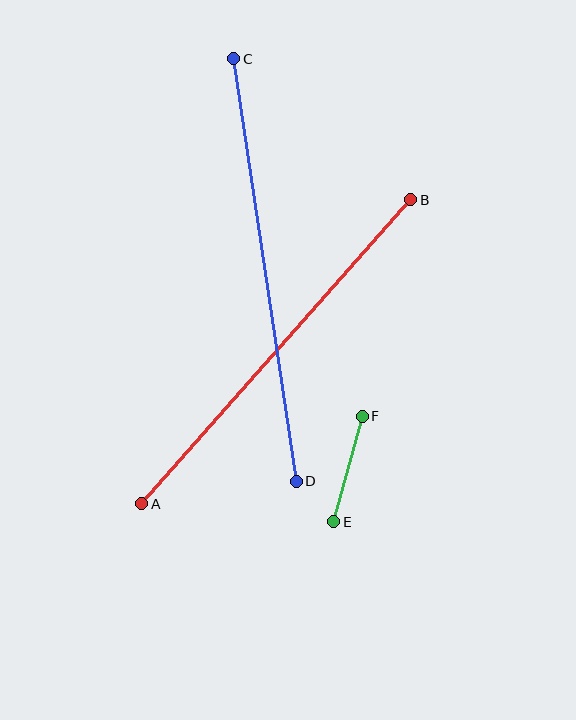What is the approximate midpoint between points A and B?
The midpoint is at approximately (276, 352) pixels.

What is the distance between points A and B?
The distance is approximately 406 pixels.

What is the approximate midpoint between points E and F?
The midpoint is at approximately (348, 469) pixels.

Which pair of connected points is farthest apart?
Points C and D are farthest apart.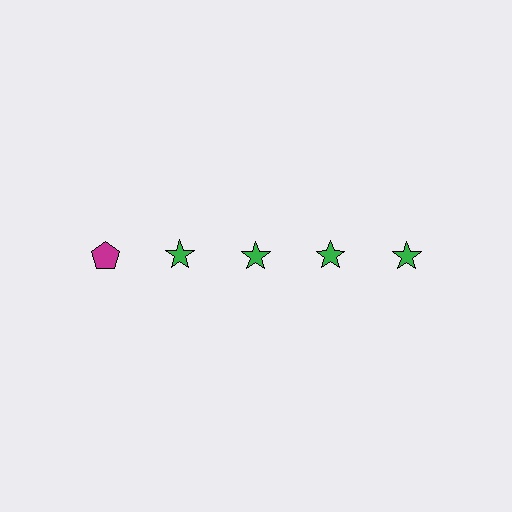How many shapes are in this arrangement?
There are 5 shapes arranged in a grid pattern.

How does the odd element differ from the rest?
It differs in both color (magenta instead of green) and shape (pentagon instead of star).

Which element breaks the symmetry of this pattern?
The magenta pentagon in the top row, leftmost column breaks the symmetry. All other shapes are green stars.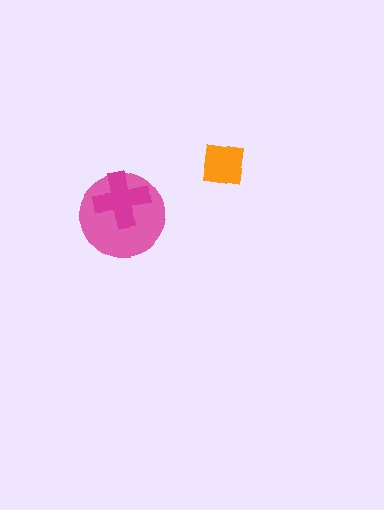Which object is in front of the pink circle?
The magenta cross is in front of the pink circle.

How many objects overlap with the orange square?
0 objects overlap with the orange square.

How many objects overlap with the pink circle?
1 object overlaps with the pink circle.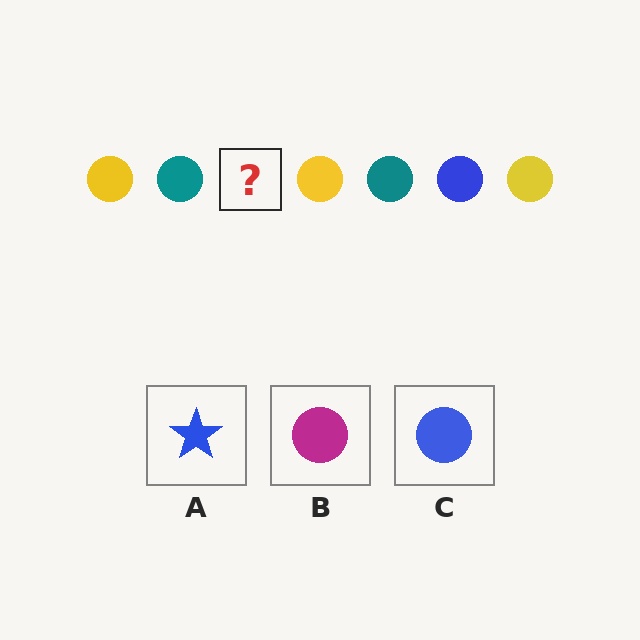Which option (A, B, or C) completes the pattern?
C.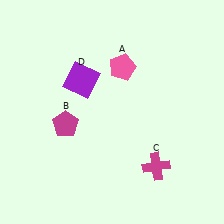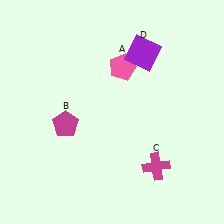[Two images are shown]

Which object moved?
The purple square (D) moved right.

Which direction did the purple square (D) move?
The purple square (D) moved right.